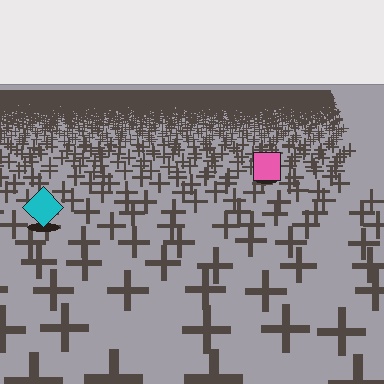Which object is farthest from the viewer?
The pink square is farthest from the viewer. It appears smaller and the ground texture around it is denser.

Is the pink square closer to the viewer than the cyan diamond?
No. The cyan diamond is closer — you can tell from the texture gradient: the ground texture is coarser near it.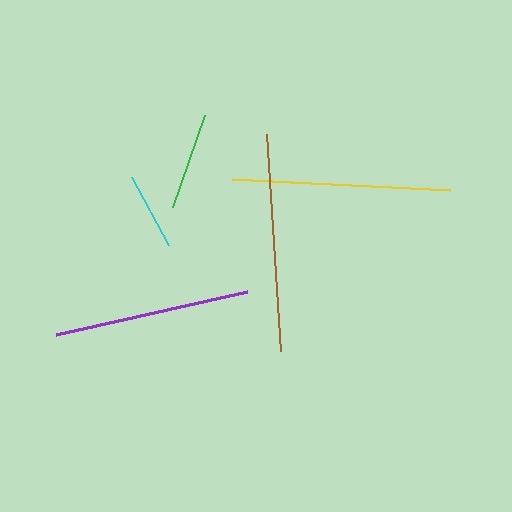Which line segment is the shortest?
The cyan line is the shortest at approximately 77 pixels.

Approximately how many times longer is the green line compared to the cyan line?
The green line is approximately 1.3 times the length of the cyan line.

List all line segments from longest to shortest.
From longest to shortest: yellow, brown, purple, green, cyan.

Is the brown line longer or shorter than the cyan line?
The brown line is longer than the cyan line.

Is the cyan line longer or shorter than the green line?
The green line is longer than the cyan line.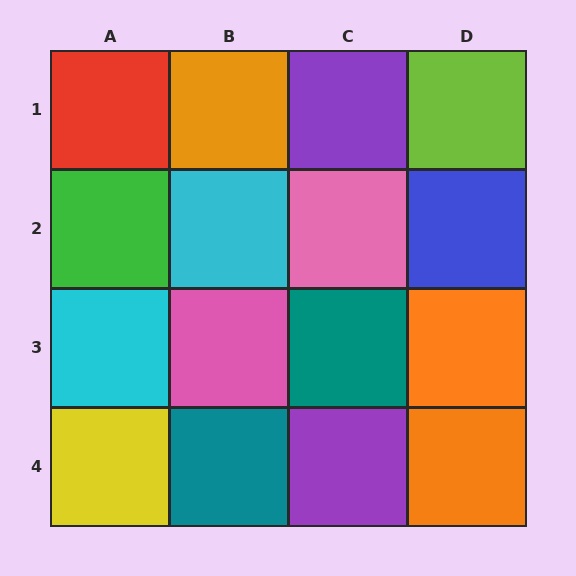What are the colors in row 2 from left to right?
Green, cyan, pink, blue.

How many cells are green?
1 cell is green.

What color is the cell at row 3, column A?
Cyan.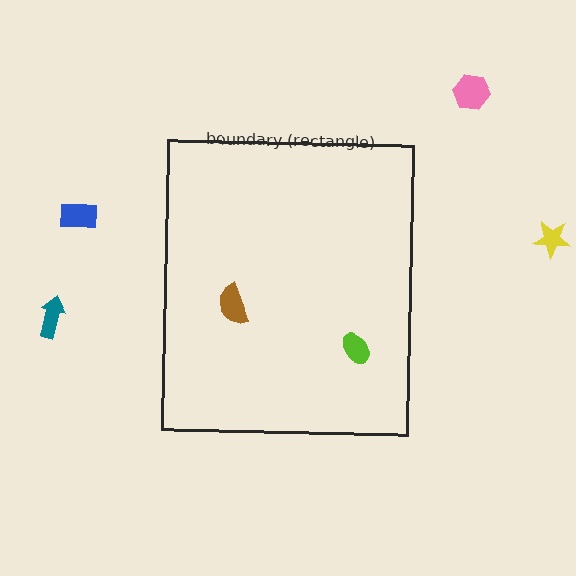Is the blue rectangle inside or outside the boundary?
Outside.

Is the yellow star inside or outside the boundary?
Outside.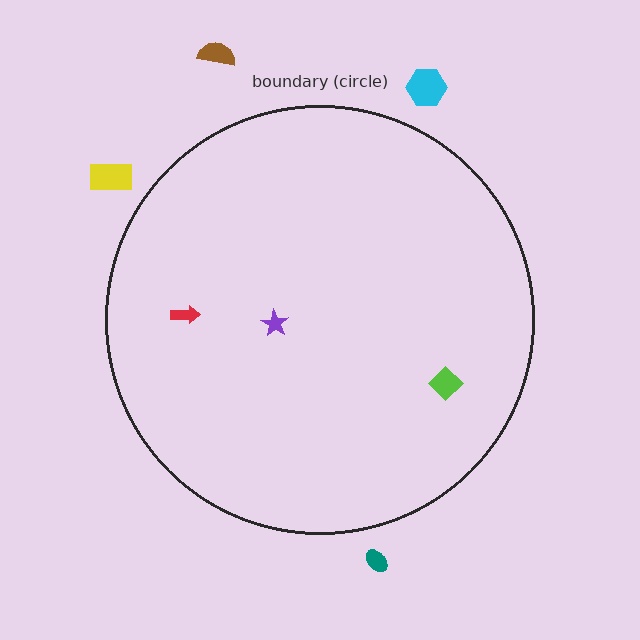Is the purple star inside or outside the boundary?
Inside.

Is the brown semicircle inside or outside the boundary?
Outside.